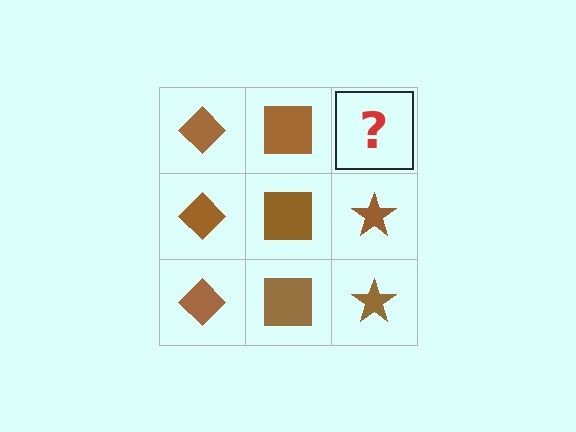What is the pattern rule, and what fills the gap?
The rule is that each column has a consistent shape. The gap should be filled with a brown star.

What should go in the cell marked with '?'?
The missing cell should contain a brown star.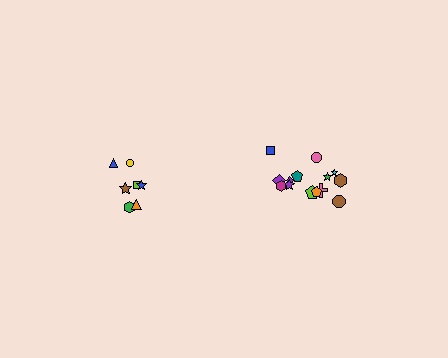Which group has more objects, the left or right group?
The right group.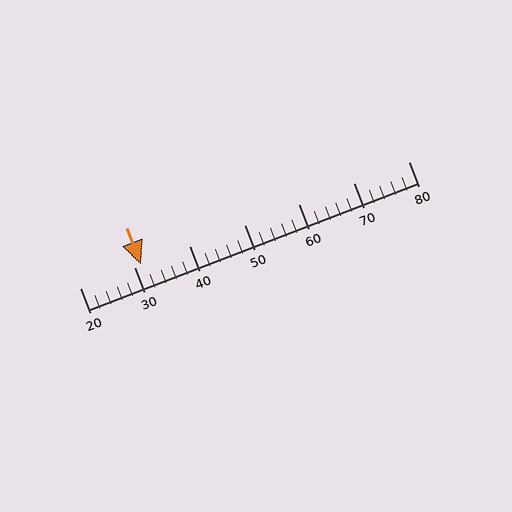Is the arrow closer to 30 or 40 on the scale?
The arrow is closer to 30.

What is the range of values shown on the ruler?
The ruler shows values from 20 to 80.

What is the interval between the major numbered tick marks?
The major tick marks are spaced 10 units apart.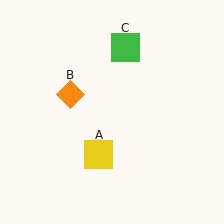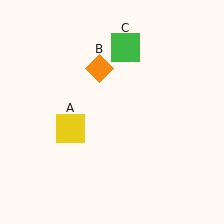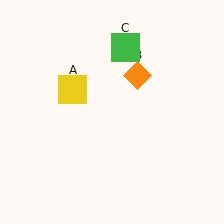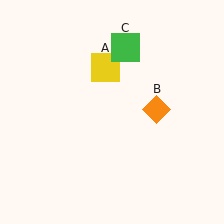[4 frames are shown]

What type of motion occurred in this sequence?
The yellow square (object A), orange diamond (object B) rotated clockwise around the center of the scene.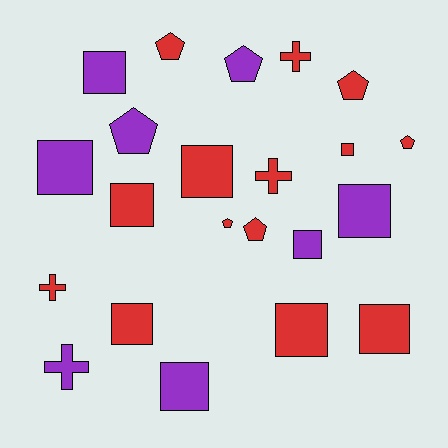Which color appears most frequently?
Red, with 14 objects.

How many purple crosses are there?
There is 1 purple cross.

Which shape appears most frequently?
Square, with 11 objects.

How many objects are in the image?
There are 22 objects.